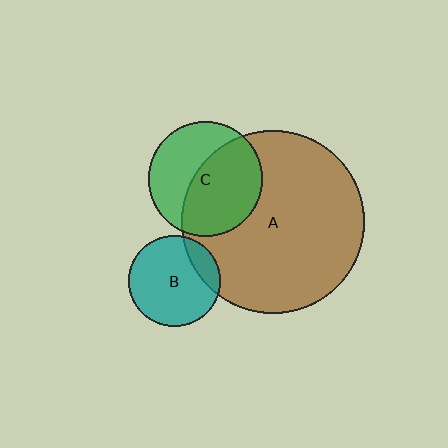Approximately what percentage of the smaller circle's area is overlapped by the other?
Approximately 55%.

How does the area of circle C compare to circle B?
Approximately 1.6 times.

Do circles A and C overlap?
Yes.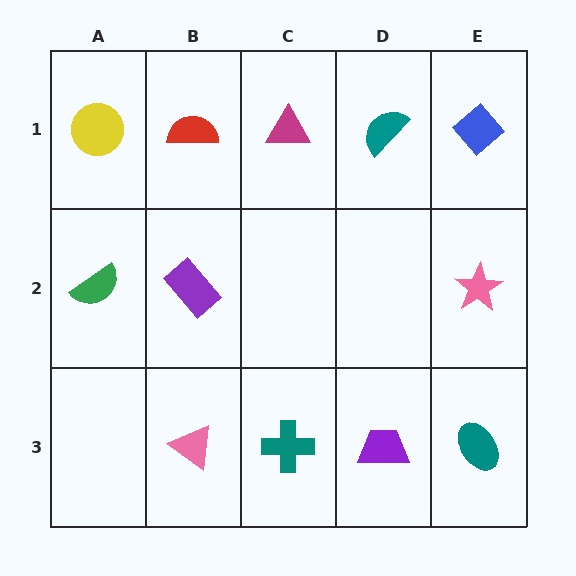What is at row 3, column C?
A teal cross.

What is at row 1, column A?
A yellow circle.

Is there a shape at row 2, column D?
No, that cell is empty.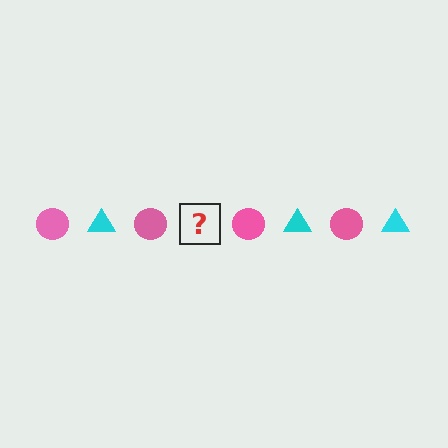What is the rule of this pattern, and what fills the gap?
The rule is that the pattern alternates between pink circle and cyan triangle. The gap should be filled with a cyan triangle.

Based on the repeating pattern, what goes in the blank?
The blank should be a cyan triangle.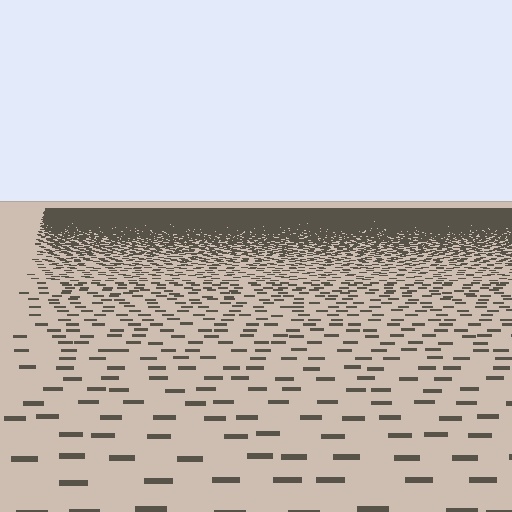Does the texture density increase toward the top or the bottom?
Density increases toward the top.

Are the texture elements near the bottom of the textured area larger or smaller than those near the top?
Larger. Near the bottom, elements are closer to the viewer and appear at a bigger on-screen size.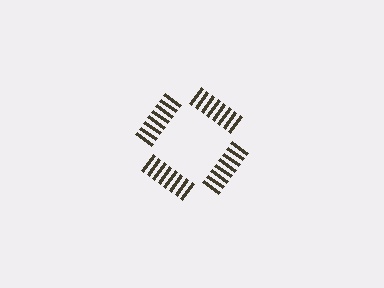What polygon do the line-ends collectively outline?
An illusory square — the line segments terminate on its edges but no continuous stroke is drawn.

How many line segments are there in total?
32 — 8 along each of the 4 edges.